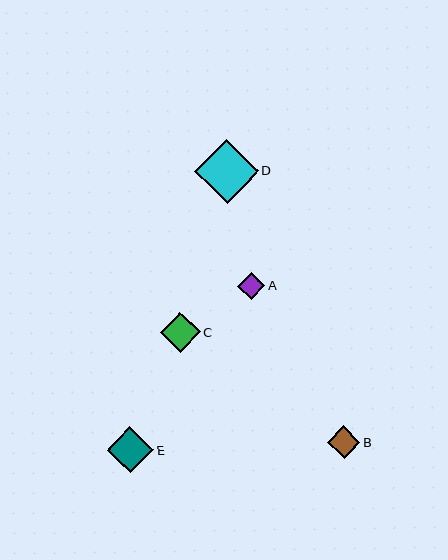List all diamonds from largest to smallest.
From largest to smallest: D, E, C, B, A.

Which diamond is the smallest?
Diamond A is the smallest with a size of approximately 27 pixels.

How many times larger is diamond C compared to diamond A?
Diamond C is approximately 1.5 times the size of diamond A.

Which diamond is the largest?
Diamond D is the largest with a size of approximately 64 pixels.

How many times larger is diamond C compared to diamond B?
Diamond C is approximately 1.2 times the size of diamond B.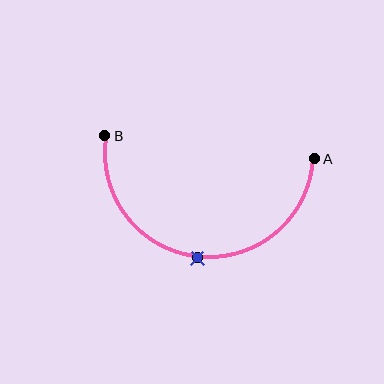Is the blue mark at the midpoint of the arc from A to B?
Yes. The blue mark lies on the arc at equal arc-length from both A and B — it is the arc midpoint.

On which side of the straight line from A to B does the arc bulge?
The arc bulges below the straight line connecting A and B.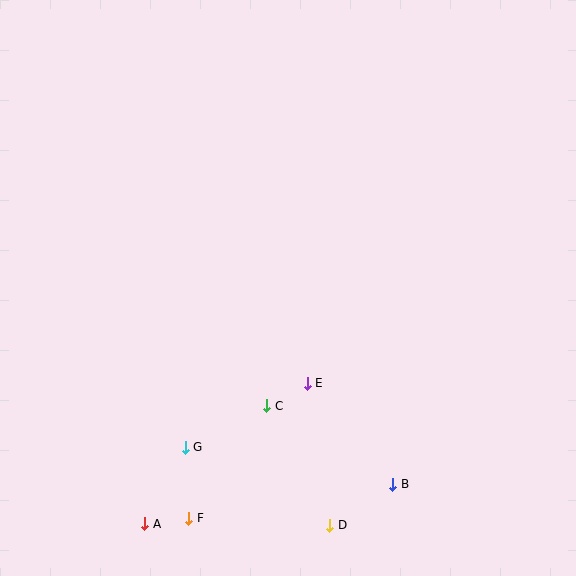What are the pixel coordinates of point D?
Point D is at (330, 525).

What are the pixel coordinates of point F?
Point F is at (189, 518).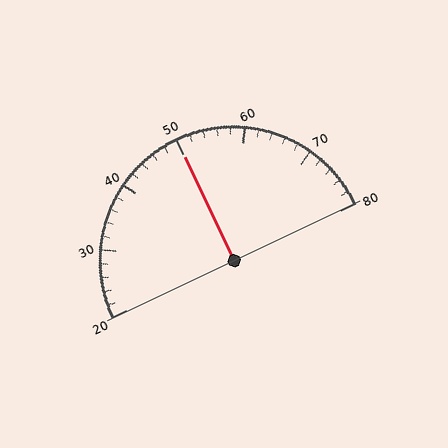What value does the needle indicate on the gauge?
The needle indicates approximately 50.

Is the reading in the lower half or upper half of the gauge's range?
The reading is in the upper half of the range (20 to 80).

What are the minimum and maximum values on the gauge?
The gauge ranges from 20 to 80.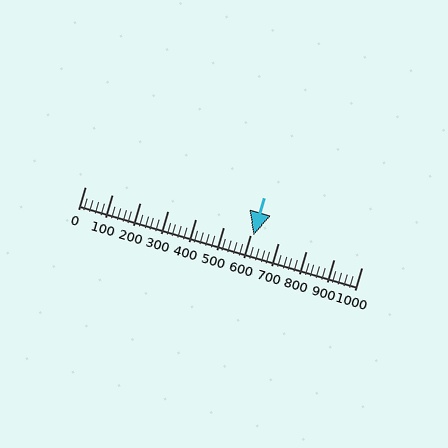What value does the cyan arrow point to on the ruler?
The cyan arrow points to approximately 609.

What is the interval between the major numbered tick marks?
The major tick marks are spaced 100 units apart.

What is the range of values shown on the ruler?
The ruler shows values from 0 to 1000.